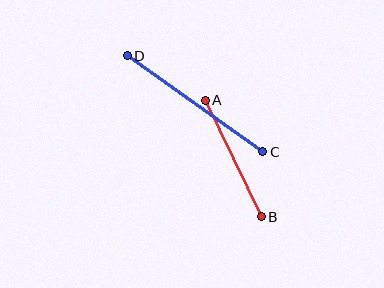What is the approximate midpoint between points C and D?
The midpoint is at approximately (195, 104) pixels.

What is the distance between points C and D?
The distance is approximately 166 pixels.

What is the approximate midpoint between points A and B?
The midpoint is at approximately (233, 159) pixels.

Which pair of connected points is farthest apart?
Points C and D are farthest apart.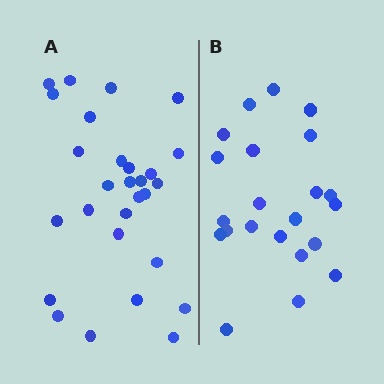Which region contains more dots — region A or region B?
Region A (the left region) has more dots.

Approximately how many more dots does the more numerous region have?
Region A has about 6 more dots than region B.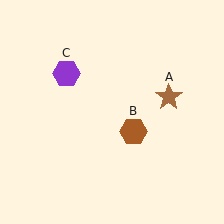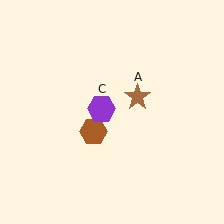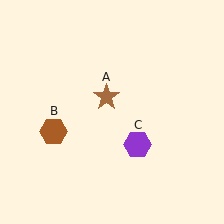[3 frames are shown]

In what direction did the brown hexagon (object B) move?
The brown hexagon (object B) moved left.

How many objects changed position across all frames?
3 objects changed position: brown star (object A), brown hexagon (object B), purple hexagon (object C).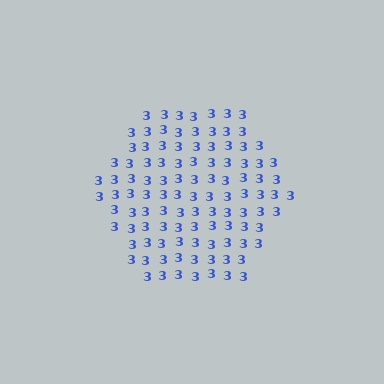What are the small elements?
The small elements are digit 3's.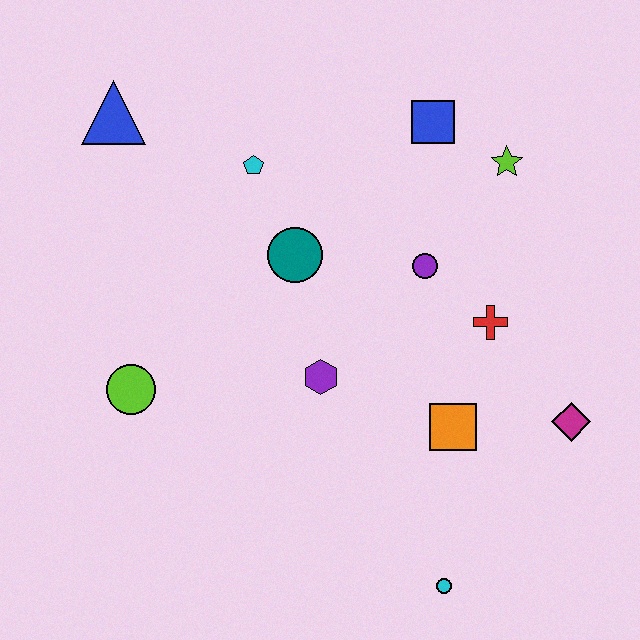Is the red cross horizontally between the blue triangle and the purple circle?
No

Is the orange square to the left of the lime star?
Yes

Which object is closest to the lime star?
The blue square is closest to the lime star.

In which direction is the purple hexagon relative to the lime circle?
The purple hexagon is to the right of the lime circle.